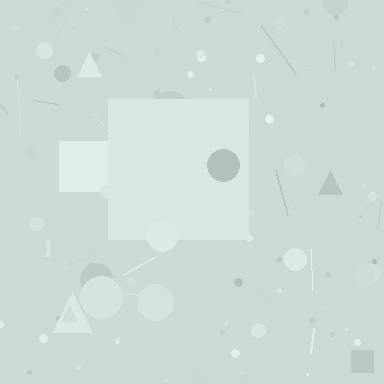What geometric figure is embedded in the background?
A square is embedded in the background.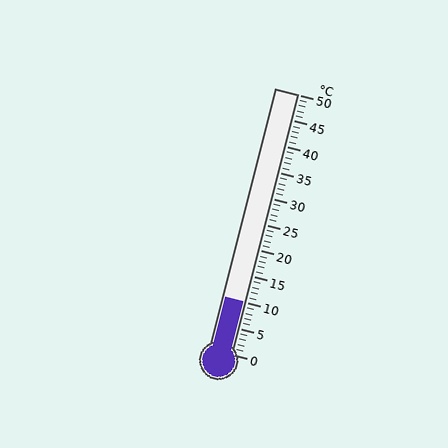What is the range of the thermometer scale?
The thermometer scale ranges from 0°C to 50°C.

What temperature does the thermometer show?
The thermometer shows approximately 10°C.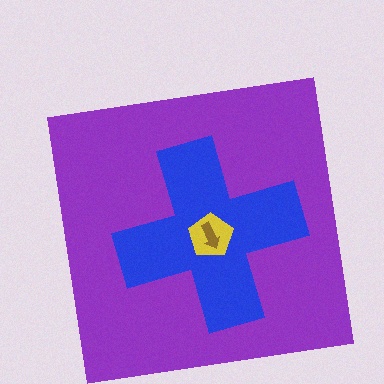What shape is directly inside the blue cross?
The yellow pentagon.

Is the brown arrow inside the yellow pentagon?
Yes.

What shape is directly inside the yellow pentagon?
The brown arrow.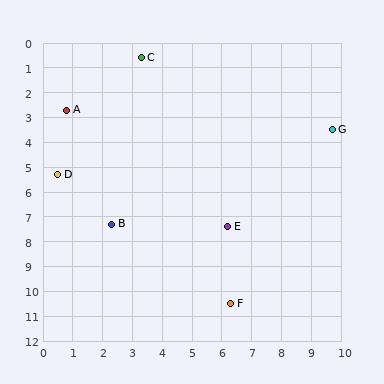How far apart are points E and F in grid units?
Points E and F are about 3.1 grid units apart.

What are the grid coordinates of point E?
Point E is at approximately (6.2, 7.4).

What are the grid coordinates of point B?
Point B is at approximately (2.3, 7.3).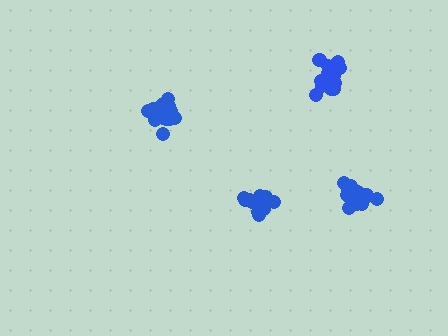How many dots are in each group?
Group 1: 21 dots, Group 2: 19 dots, Group 3: 17 dots, Group 4: 18 dots (75 total).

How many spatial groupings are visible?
There are 4 spatial groupings.